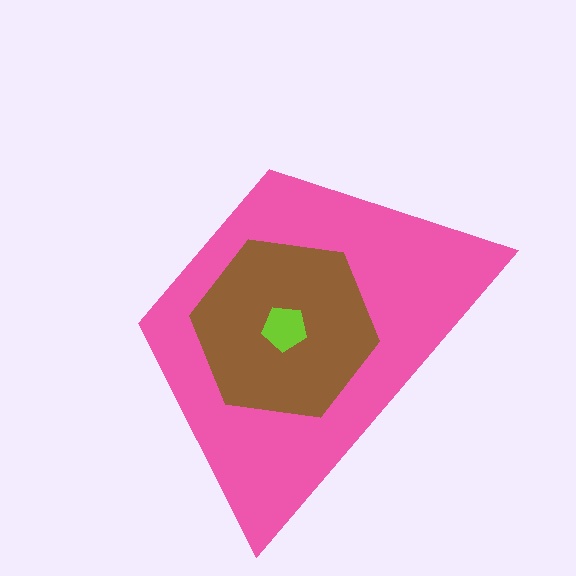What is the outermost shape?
The pink trapezoid.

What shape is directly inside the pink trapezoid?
The brown hexagon.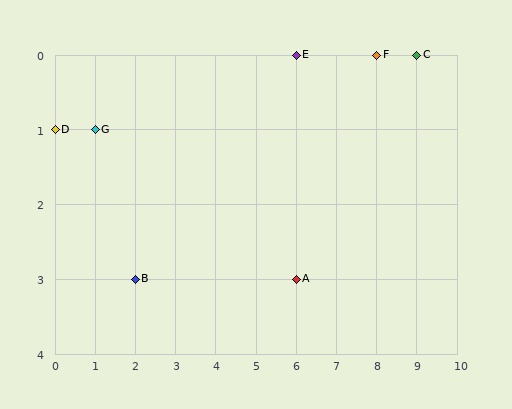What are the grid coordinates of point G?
Point G is at grid coordinates (1, 1).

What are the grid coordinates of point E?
Point E is at grid coordinates (6, 0).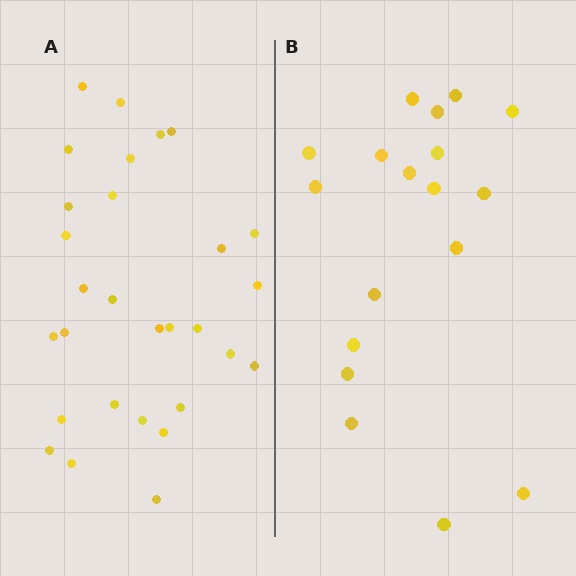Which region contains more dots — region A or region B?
Region A (the left region) has more dots.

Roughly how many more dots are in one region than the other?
Region A has roughly 12 or so more dots than region B.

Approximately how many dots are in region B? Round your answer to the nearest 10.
About 20 dots. (The exact count is 18, which rounds to 20.)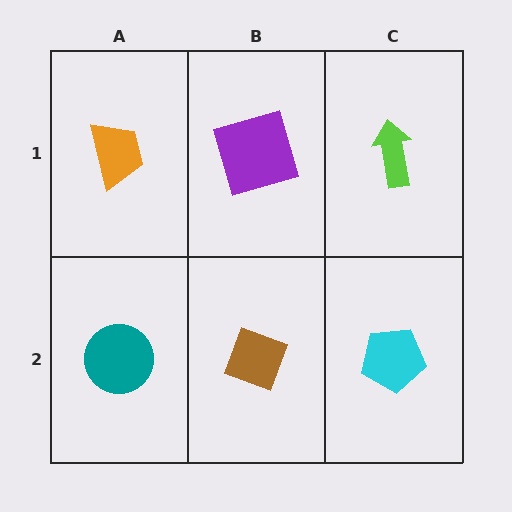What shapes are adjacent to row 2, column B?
A purple square (row 1, column B), a teal circle (row 2, column A), a cyan pentagon (row 2, column C).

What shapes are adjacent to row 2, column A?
An orange trapezoid (row 1, column A), a brown diamond (row 2, column B).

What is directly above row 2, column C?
A lime arrow.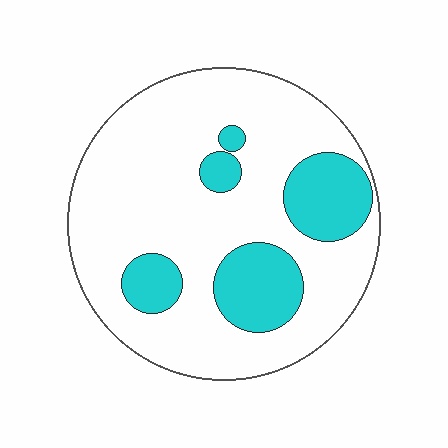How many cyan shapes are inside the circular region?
5.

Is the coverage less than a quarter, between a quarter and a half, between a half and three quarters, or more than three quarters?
Less than a quarter.